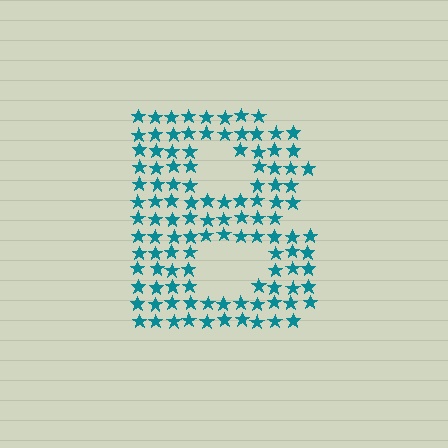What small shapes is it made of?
It is made of small stars.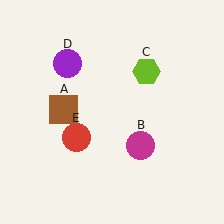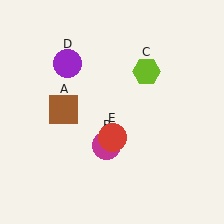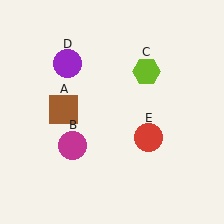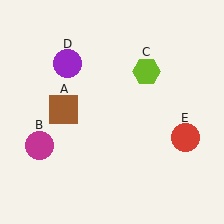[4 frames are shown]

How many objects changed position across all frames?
2 objects changed position: magenta circle (object B), red circle (object E).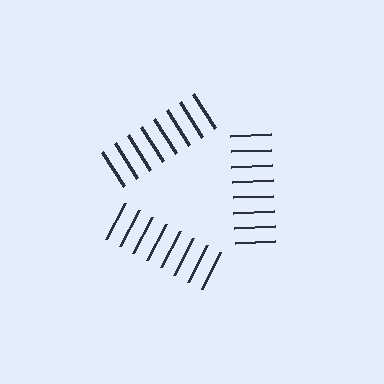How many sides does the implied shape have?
3 sides — the line-ends trace a triangle.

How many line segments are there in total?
24 — 8 along each of the 3 edges.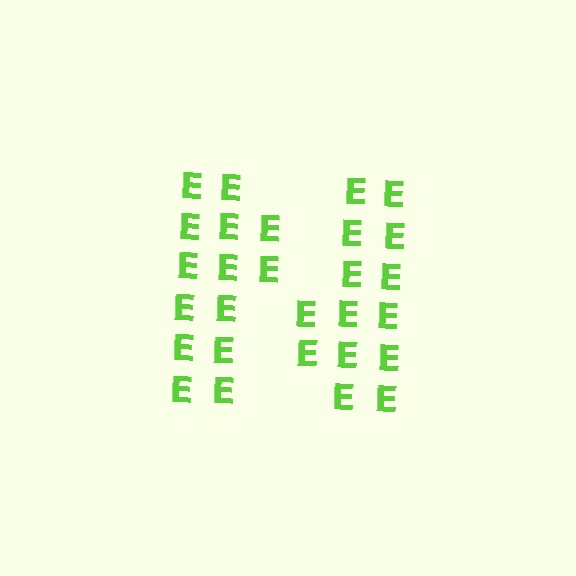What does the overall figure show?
The overall figure shows the letter N.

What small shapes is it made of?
It is made of small letter E's.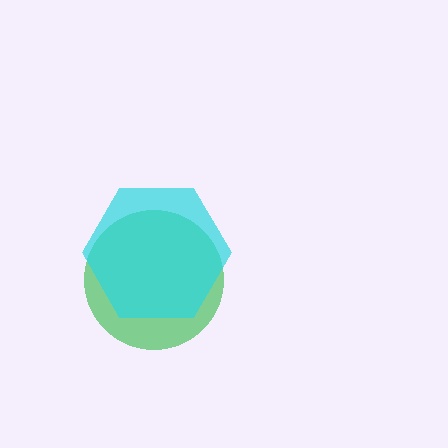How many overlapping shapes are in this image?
There are 2 overlapping shapes in the image.